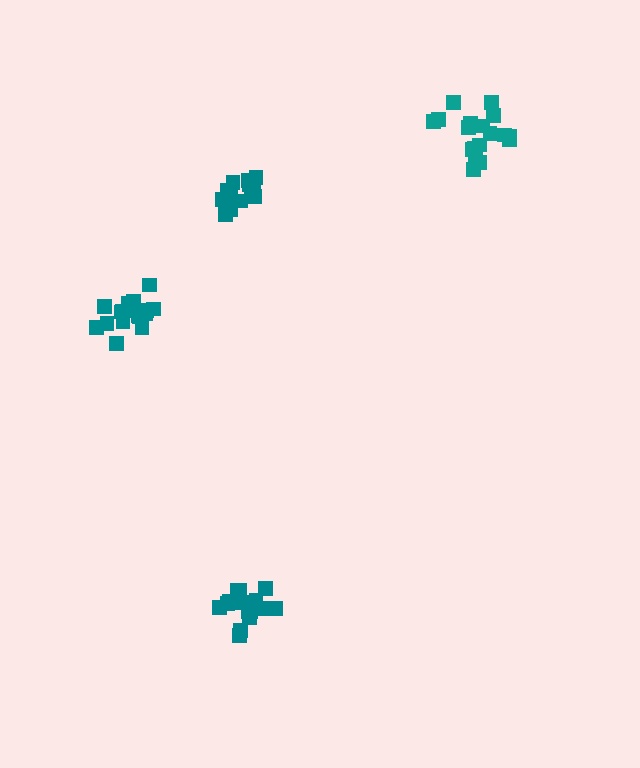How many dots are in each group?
Group 1: 18 dots, Group 2: 14 dots, Group 3: 17 dots, Group 4: 15 dots (64 total).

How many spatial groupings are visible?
There are 4 spatial groupings.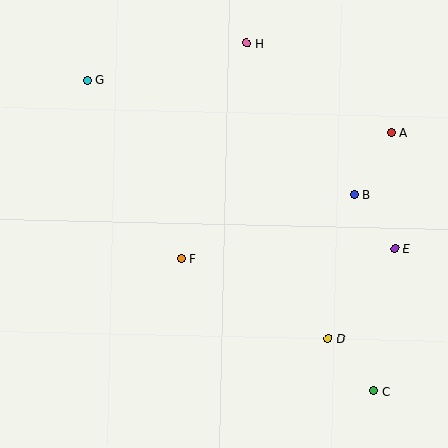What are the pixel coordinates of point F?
Point F is at (181, 259).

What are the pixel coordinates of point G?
Point G is at (87, 80).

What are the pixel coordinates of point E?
Point E is at (395, 248).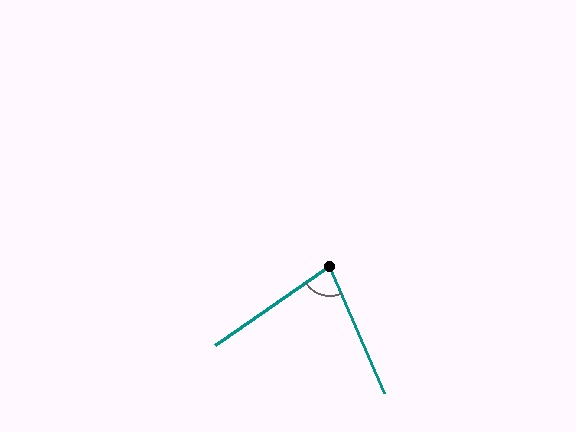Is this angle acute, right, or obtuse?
It is acute.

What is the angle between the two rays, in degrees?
Approximately 79 degrees.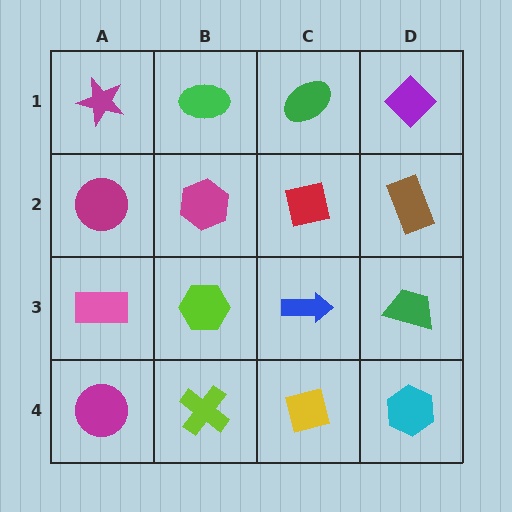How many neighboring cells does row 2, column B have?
4.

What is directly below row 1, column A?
A magenta circle.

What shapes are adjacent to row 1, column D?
A brown rectangle (row 2, column D), a green ellipse (row 1, column C).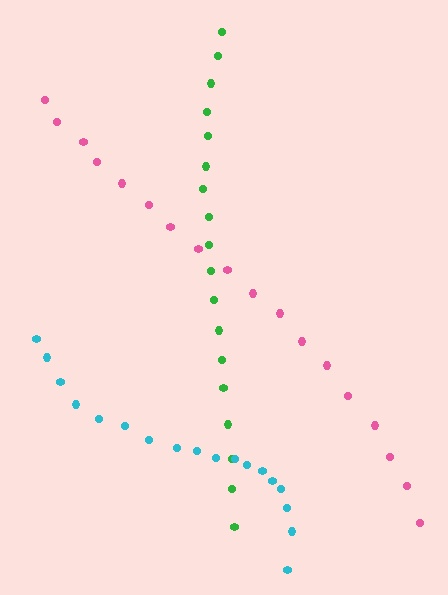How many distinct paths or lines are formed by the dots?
There are 3 distinct paths.